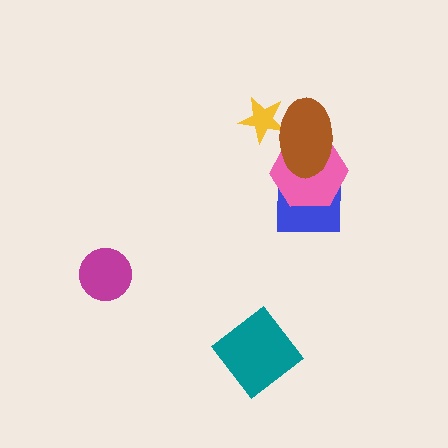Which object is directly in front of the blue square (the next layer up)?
The pink hexagon is directly in front of the blue square.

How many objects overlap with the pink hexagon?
2 objects overlap with the pink hexagon.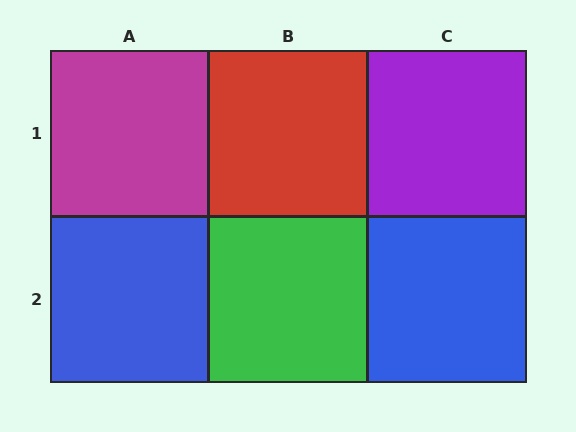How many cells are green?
1 cell is green.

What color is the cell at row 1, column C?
Purple.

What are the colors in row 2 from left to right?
Blue, green, blue.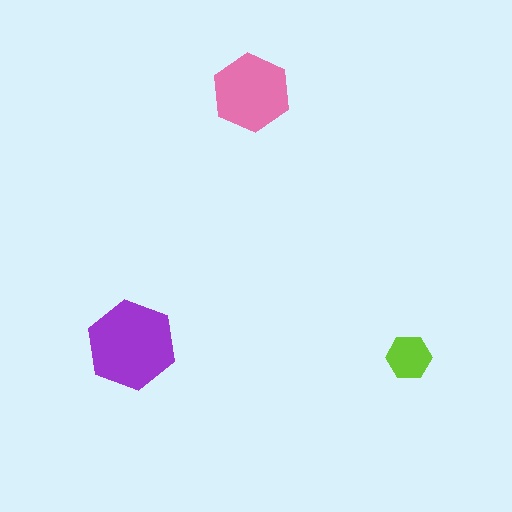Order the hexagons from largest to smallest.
the purple one, the pink one, the lime one.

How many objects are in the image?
There are 3 objects in the image.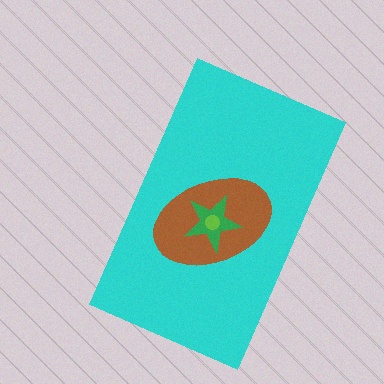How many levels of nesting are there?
4.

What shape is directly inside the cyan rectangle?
The brown ellipse.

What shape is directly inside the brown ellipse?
The green star.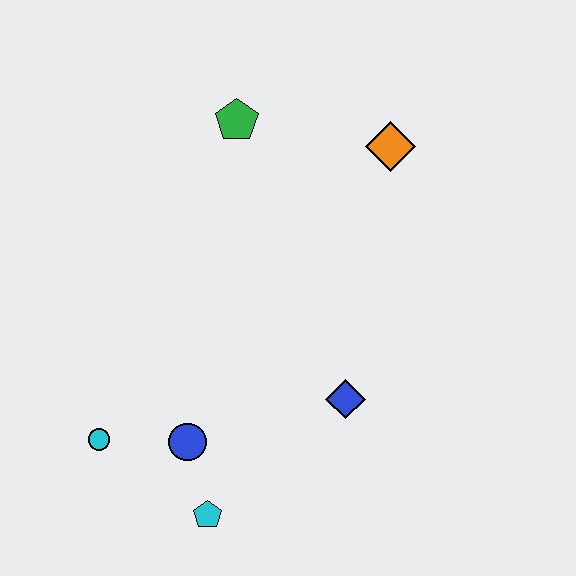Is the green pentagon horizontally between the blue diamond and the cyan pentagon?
Yes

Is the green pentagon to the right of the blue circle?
Yes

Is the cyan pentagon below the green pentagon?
Yes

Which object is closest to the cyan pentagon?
The blue circle is closest to the cyan pentagon.